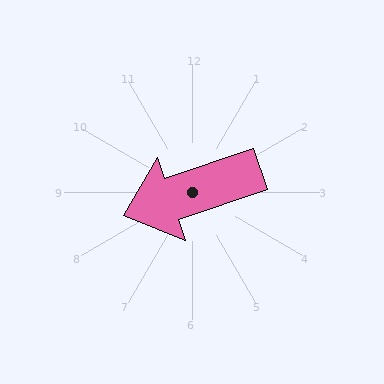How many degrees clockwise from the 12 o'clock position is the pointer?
Approximately 251 degrees.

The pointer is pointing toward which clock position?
Roughly 8 o'clock.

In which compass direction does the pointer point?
West.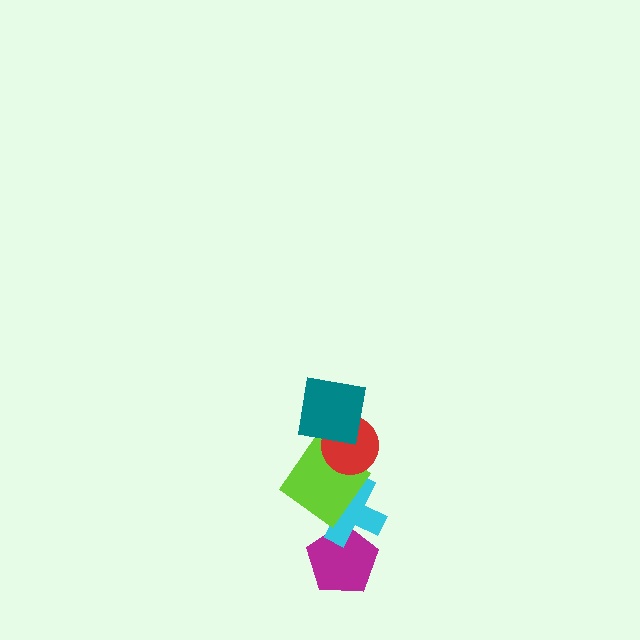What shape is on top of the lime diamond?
The red circle is on top of the lime diamond.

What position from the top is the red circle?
The red circle is 2nd from the top.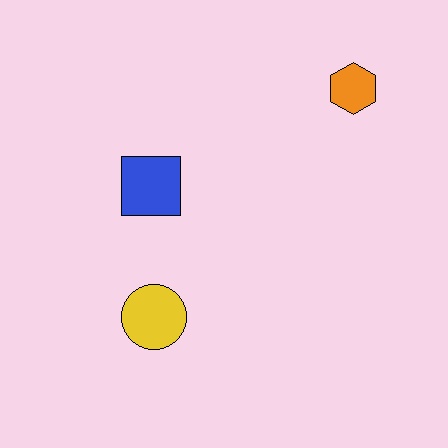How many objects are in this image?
There are 3 objects.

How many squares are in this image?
There is 1 square.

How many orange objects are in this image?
There is 1 orange object.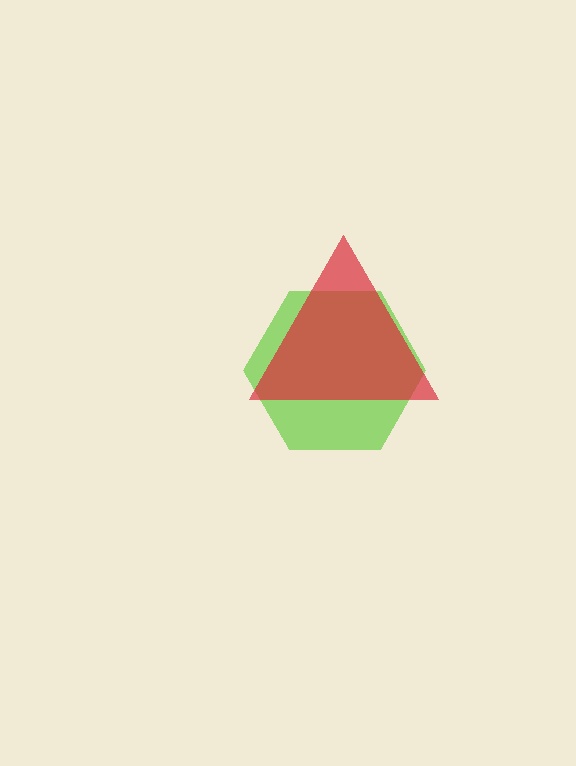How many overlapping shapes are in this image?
There are 2 overlapping shapes in the image.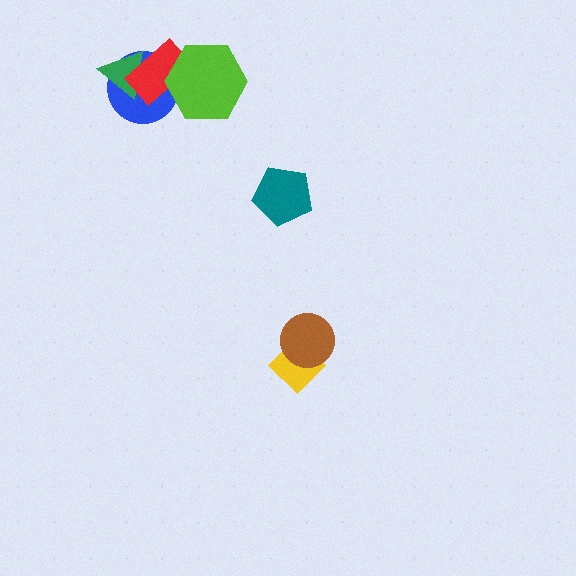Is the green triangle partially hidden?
Yes, it is partially covered by another shape.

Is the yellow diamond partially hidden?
Yes, it is partially covered by another shape.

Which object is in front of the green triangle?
The red rectangle is in front of the green triangle.